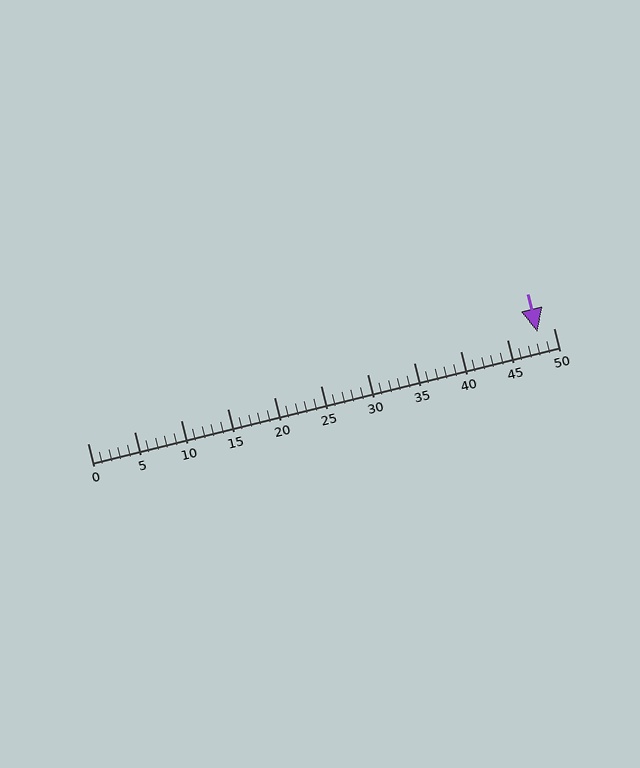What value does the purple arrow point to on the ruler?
The purple arrow points to approximately 48.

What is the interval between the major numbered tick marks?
The major tick marks are spaced 5 units apart.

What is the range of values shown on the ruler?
The ruler shows values from 0 to 50.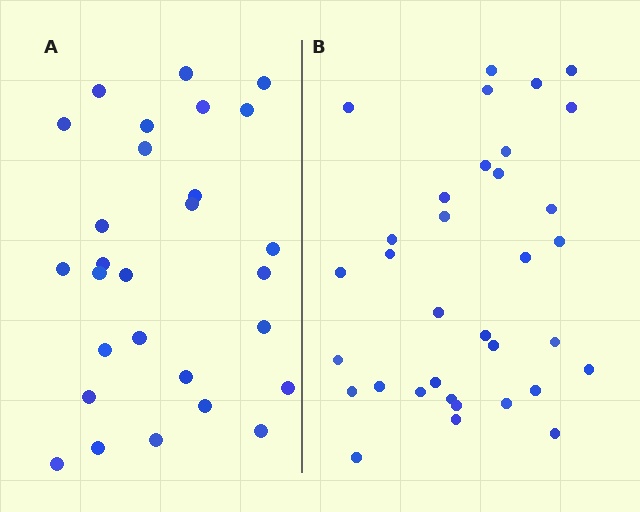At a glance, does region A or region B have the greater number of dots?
Region B (the right region) has more dots.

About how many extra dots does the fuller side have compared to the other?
Region B has about 6 more dots than region A.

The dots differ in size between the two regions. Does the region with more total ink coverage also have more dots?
No. Region A has more total ink coverage because its dots are larger, but region B actually contains more individual dots. Total area can be misleading — the number of items is what matters here.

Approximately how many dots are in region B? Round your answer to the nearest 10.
About 30 dots. (The exact count is 34, which rounds to 30.)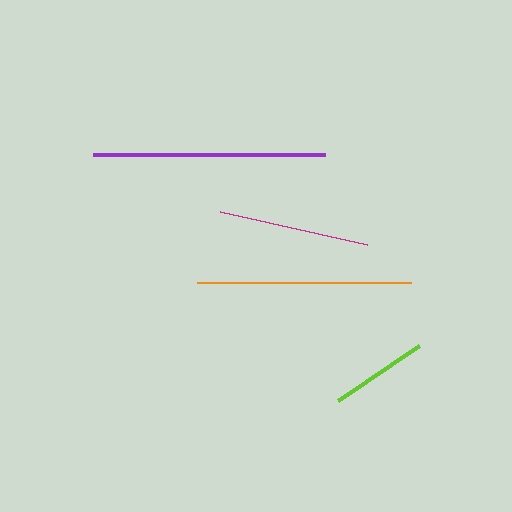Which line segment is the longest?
The purple line is the longest at approximately 232 pixels.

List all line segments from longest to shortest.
From longest to shortest: purple, orange, magenta, lime.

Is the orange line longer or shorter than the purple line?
The purple line is longer than the orange line.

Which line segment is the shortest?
The lime line is the shortest at approximately 98 pixels.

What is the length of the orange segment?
The orange segment is approximately 214 pixels long.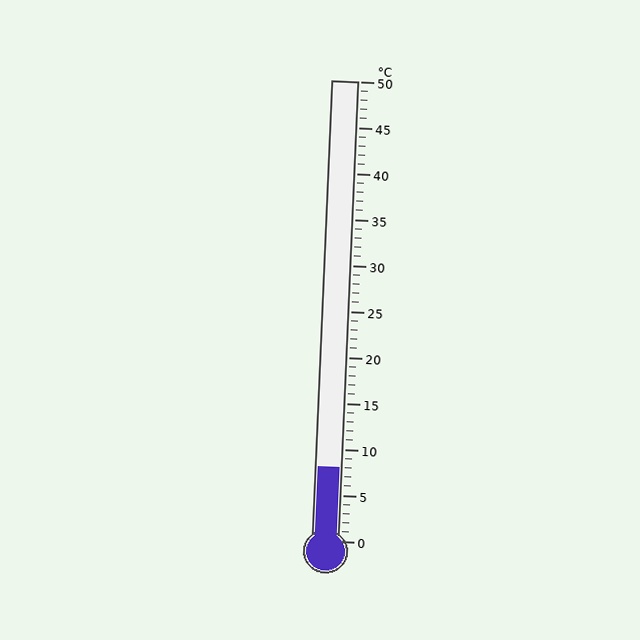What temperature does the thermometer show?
The thermometer shows approximately 8°C.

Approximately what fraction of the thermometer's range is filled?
The thermometer is filled to approximately 15% of its range.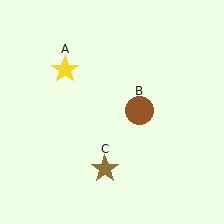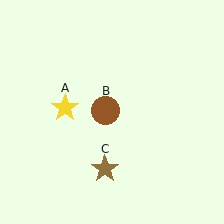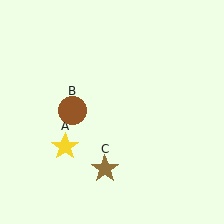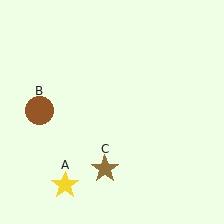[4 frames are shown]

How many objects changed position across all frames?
2 objects changed position: yellow star (object A), brown circle (object B).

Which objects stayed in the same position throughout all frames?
Brown star (object C) remained stationary.